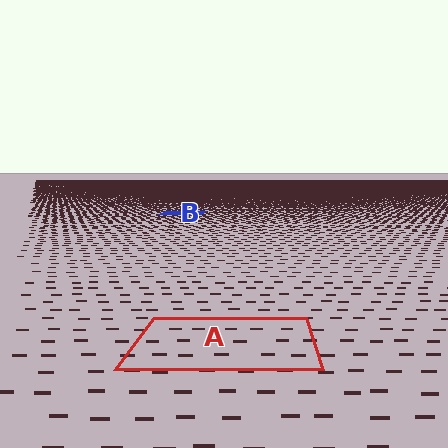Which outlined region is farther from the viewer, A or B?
Region B is farther from the viewer — the texture elements inside it appear smaller and more densely packed.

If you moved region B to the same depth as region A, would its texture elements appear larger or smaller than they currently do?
They would appear larger. At a closer depth, the same texture elements are projected at a bigger on-screen size.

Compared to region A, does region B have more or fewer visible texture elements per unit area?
Region B has more texture elements per unit area — they are packed more densely because it is farther away.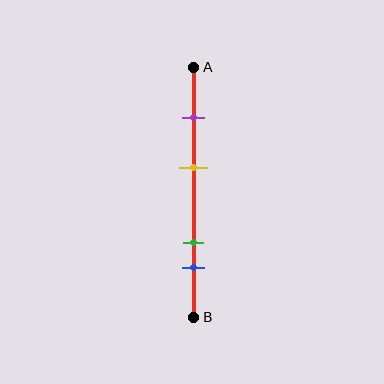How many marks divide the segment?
There are 4 marks dividing the segment.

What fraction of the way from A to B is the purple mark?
The purple mark is approximately 20% (0.2) of the way from A to B.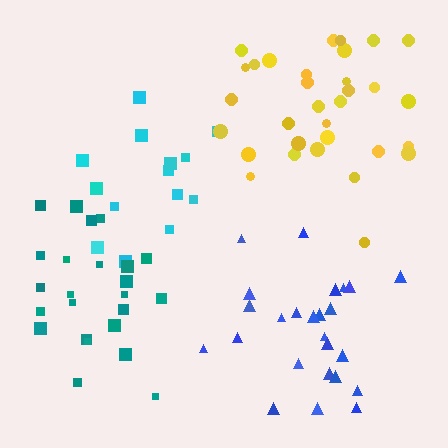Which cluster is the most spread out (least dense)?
Cyan.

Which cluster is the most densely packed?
Blue.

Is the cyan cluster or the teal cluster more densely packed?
Teal.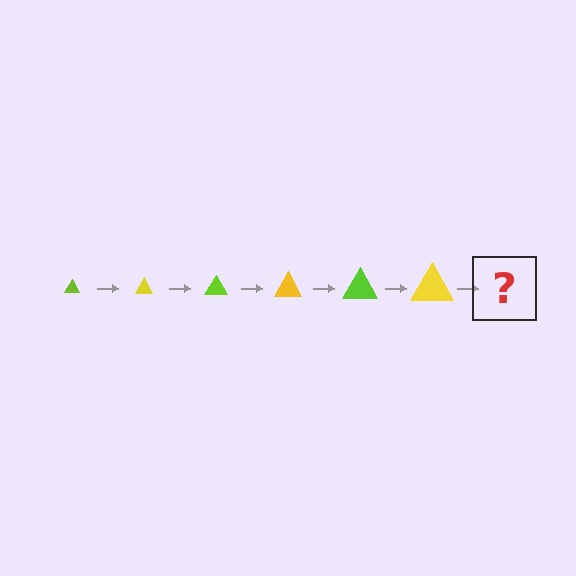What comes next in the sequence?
The next element should be a lime triangle, larger than the previous one.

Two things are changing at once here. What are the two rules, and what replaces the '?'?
The two rules are that the triangle grows larger each step and the color cycles through lime and yellow. The '?' should be a lime triangle, larger than the previous one.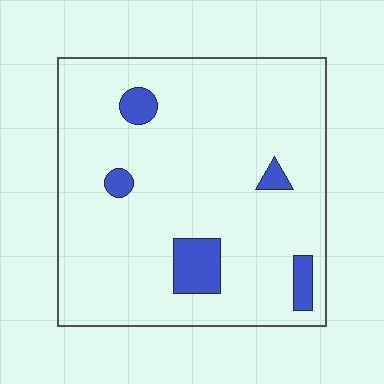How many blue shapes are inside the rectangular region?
5.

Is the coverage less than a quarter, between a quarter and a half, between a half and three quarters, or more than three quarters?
Less than a quarter.